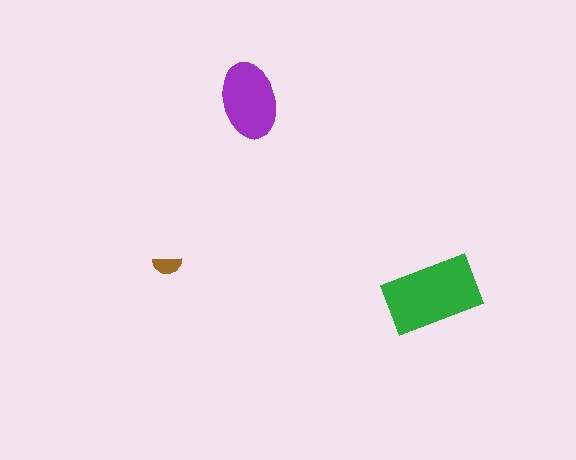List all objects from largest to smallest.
The green rectangle, the purple ellipse, the brown semicircle.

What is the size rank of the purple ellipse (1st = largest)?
2nd.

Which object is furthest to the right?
The green rectangle is rightmost.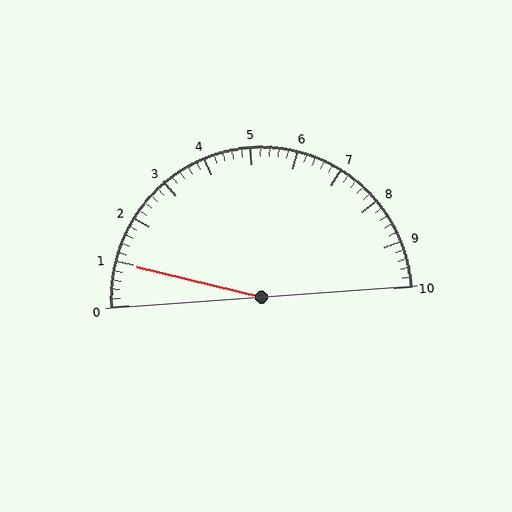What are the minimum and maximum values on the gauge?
The gauge ranges from 0 to 10.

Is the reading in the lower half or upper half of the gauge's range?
The reading is in the lower half of the range (0 to 10).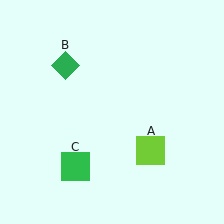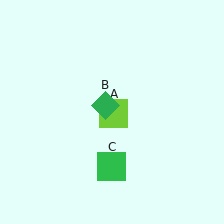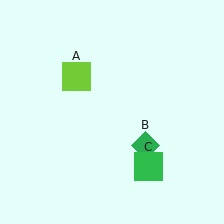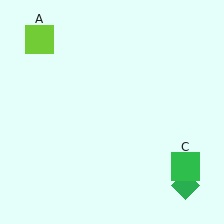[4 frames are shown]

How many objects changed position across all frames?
3 objects changed position: lime square (object A), green diamond (object B), green square (object C).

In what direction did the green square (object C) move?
The green square (object C) moved right.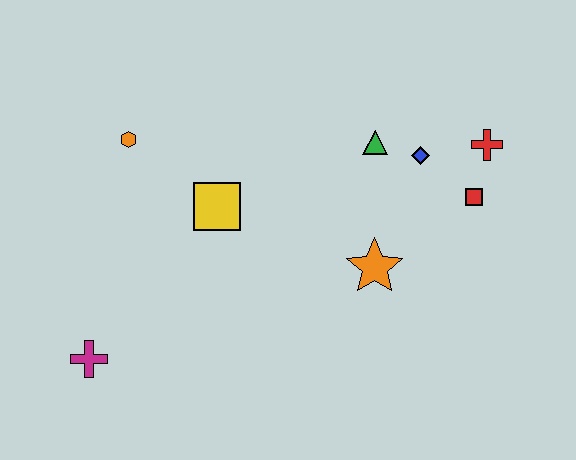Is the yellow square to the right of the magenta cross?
Yes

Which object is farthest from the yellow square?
The red cross is farthest from the yellow square.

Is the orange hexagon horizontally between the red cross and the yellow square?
No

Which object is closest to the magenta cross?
The yellow square is closest to the magenta cross.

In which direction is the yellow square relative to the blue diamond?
The yellow square is to the left of the blue diamond.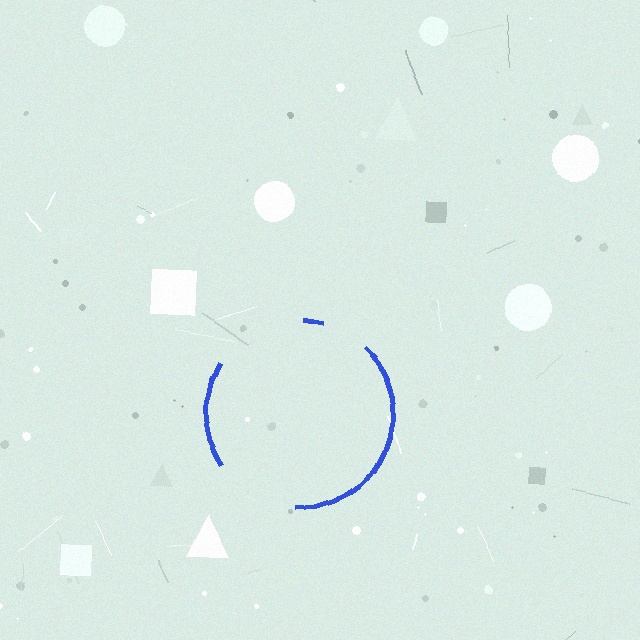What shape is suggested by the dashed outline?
The dashed outline suggests a circle.